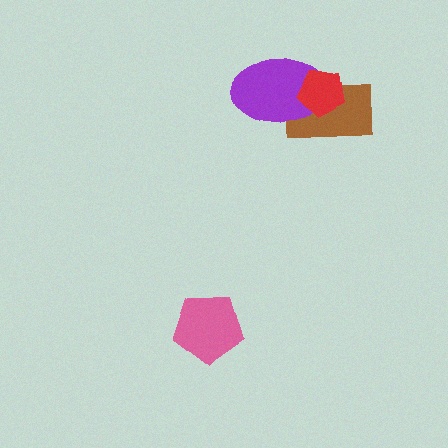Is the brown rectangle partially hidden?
Yes, it is partially covered by another shape.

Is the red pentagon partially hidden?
No, no other shape covers it.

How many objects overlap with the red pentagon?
2 objects overlap with the red pentagon.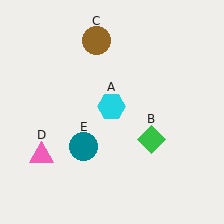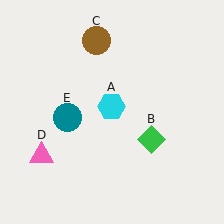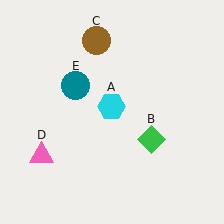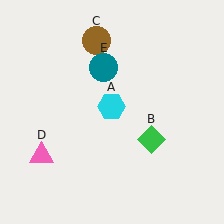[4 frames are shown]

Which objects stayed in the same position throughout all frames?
Cyan hexagon (object A) and green diamond (object B) and brown circle (object C) and pink triangle (object D) remained stationary.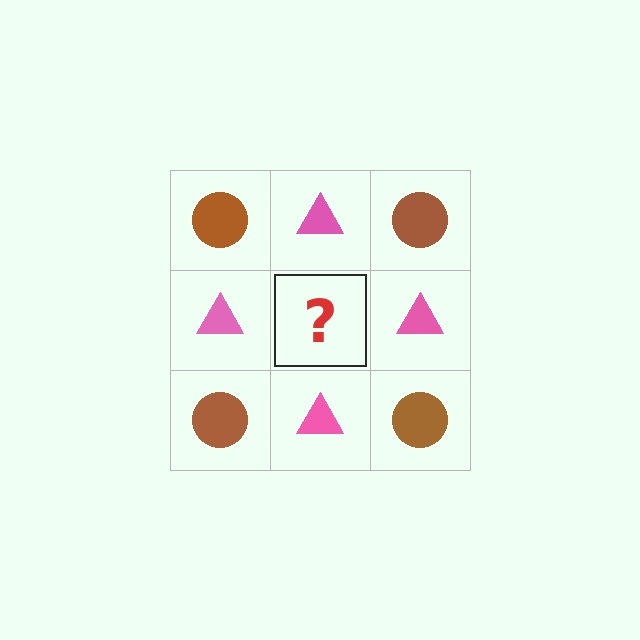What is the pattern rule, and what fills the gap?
The rule is that it alternates brown circle and pink triangle in a checkerboard pattern. The gap should be filled with a brown circle.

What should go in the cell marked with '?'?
The missing cell should contain a brown circle.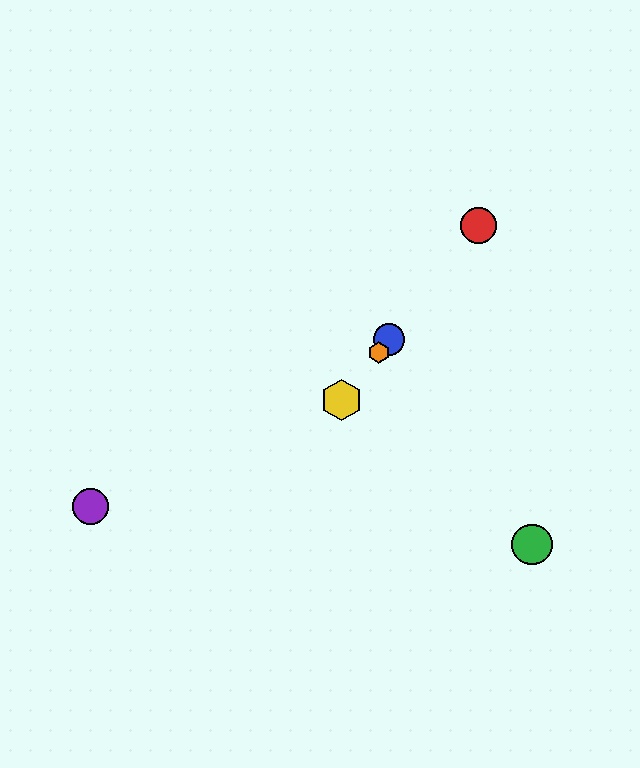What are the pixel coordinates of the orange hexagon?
The orange hexagon is at (379, 352).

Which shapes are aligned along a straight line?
The red circle, the blue circle, the yellow hexagon, the orange hexagon are aligned along a straight line.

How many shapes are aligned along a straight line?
4 shapes (the red circle, the blue circle, the yellow hexagon, the orange hexagon) are aligned along a straight line.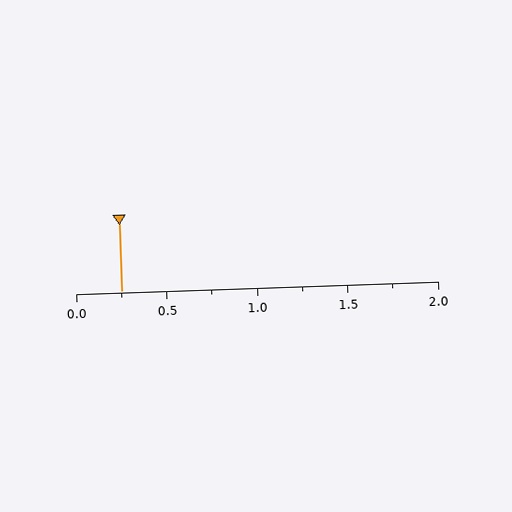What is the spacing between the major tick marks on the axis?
The major ticks are spaced 0.5 apart.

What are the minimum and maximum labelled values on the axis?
The axis runs from 0.0 to 2.0.